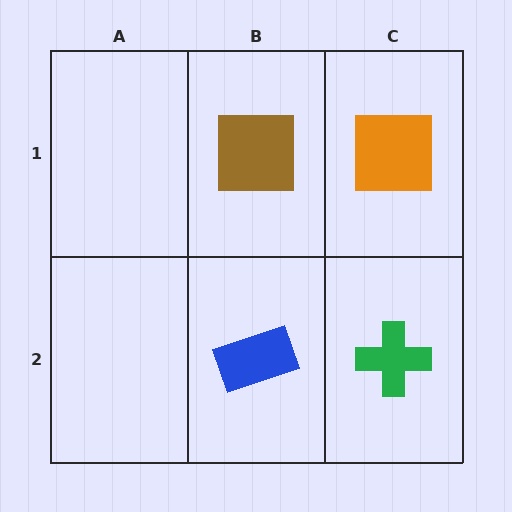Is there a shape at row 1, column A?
No, that cell is empty.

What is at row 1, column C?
An orange square.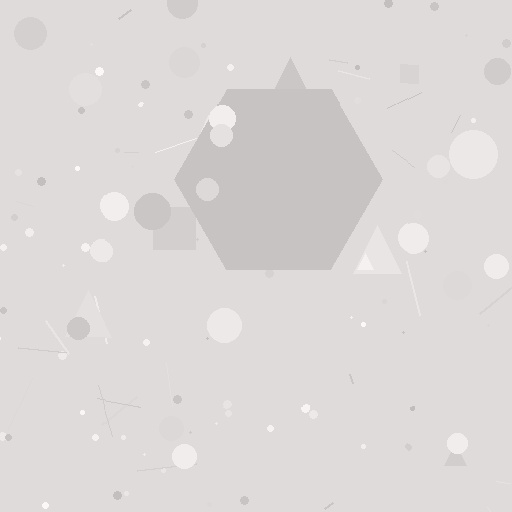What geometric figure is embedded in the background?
A hexagon is embedded in the background.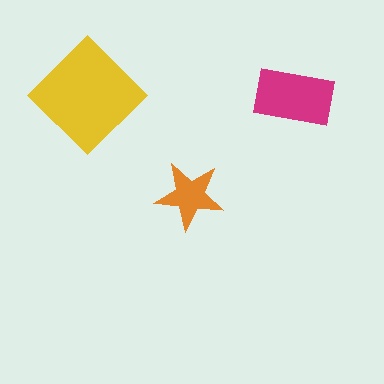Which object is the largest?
The yellow diamond.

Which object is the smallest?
The orange star.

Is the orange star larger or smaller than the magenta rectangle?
Smaller.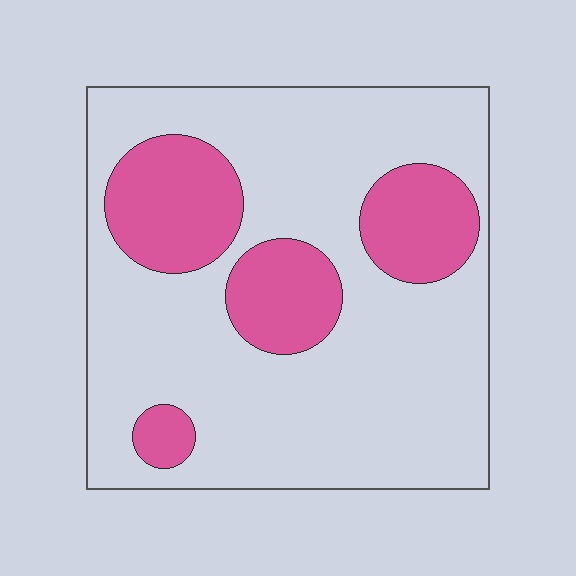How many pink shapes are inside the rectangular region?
4.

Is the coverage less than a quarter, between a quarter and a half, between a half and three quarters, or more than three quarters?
Between a quarter and a half.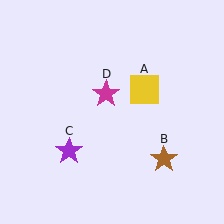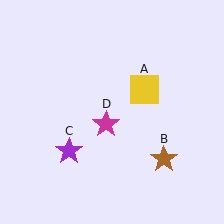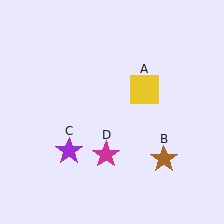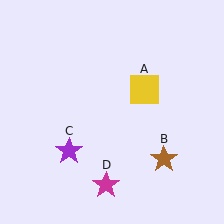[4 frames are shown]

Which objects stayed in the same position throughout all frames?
Yellow square (object A) and brown star (object B) and purple star (object C) remained stationary.